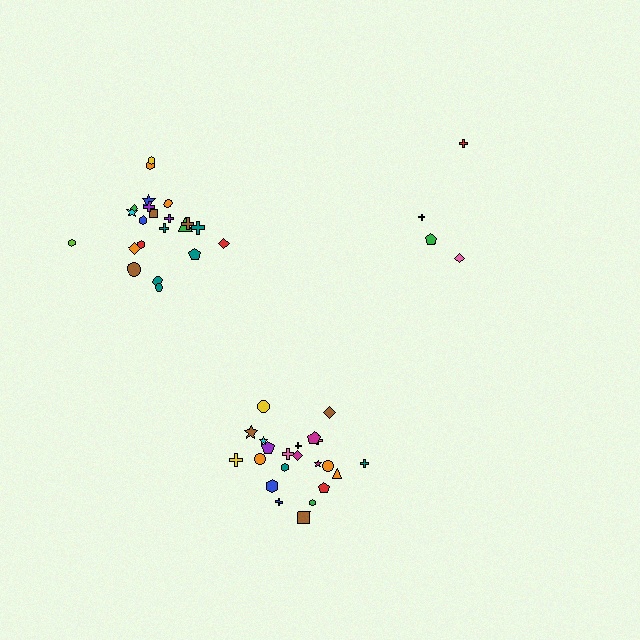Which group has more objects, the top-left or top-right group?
The top-left group.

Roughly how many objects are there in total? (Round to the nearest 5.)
Roughly 50 objects in total.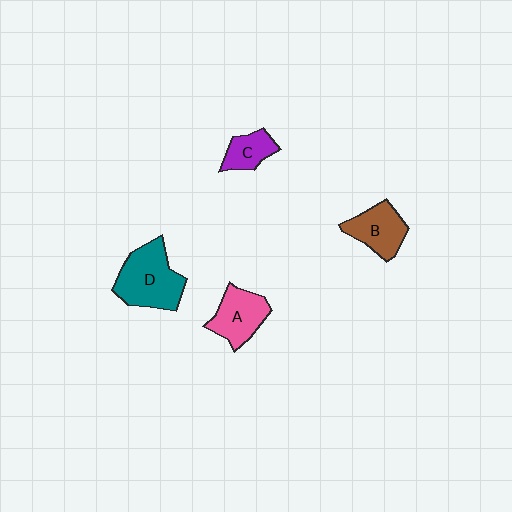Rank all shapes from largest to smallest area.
From largest to smallest: D (teal), A (pink), B (brown), C (purple).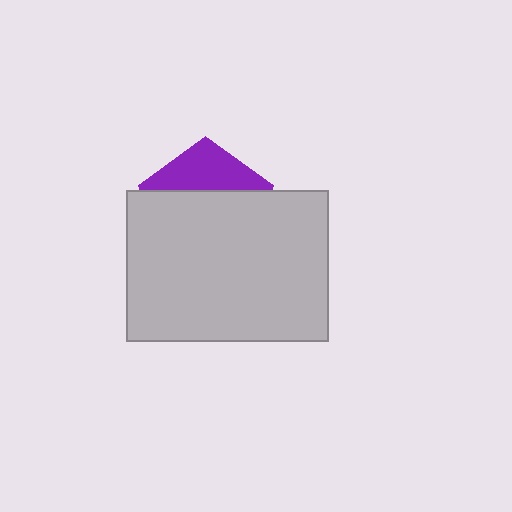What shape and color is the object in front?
The object in front is a light gray rectangle.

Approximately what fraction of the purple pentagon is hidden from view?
Roughly 68% of the purple pentagon is hidden behind the light gray rectangle.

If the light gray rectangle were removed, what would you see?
You would see the complete purple pentagon.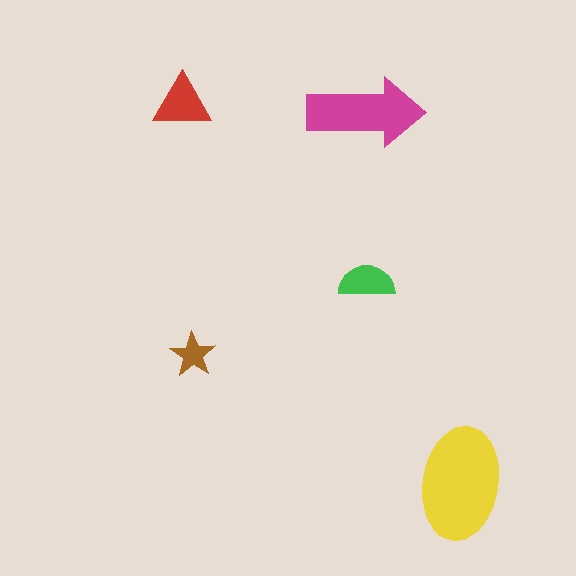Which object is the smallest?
The brown star.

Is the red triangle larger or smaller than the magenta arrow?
Smaller.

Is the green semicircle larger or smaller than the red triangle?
Smaller.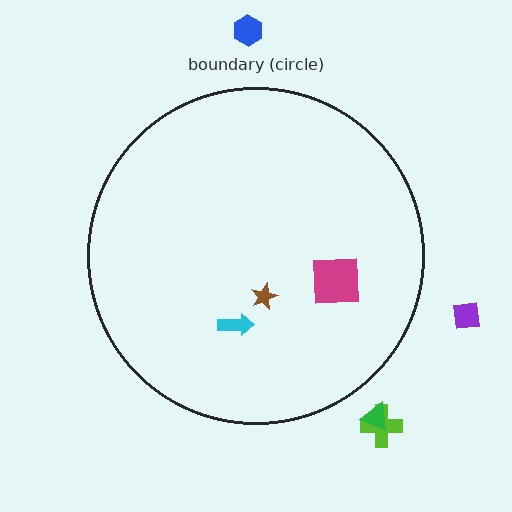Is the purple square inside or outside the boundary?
Outside.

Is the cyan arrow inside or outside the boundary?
Inside.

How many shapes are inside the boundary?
3 inside, 4 outside.